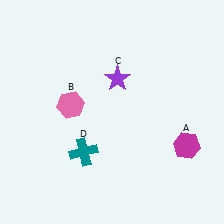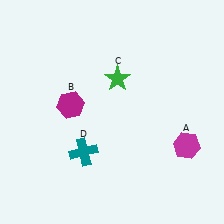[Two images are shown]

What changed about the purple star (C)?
In Image 1, C is purple. In Image 2, it changed to green.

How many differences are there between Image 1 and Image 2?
There are 2 differences between the two images.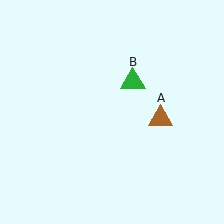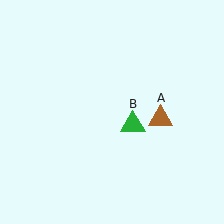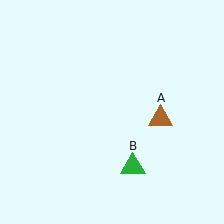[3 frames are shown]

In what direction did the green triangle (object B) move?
The green triangle (object B) moved down.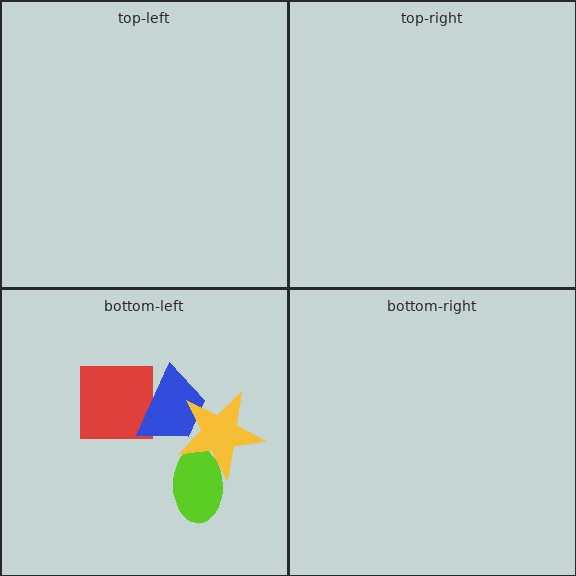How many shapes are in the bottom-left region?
4.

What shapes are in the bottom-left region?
The red square, the lime ellipse, the blue trapezoid, the yellow star.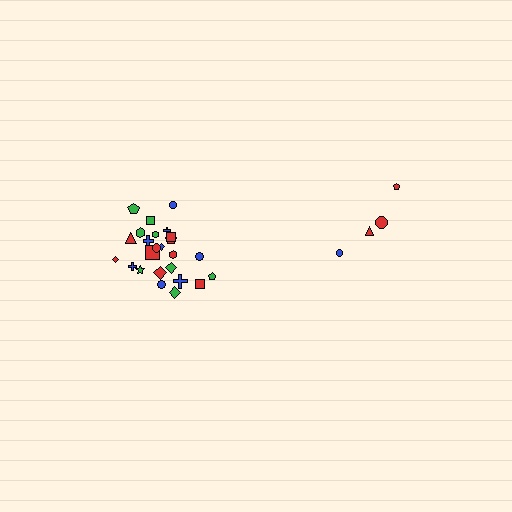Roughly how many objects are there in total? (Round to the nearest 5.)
Roughly 30 objects in total.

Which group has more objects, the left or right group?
The left group.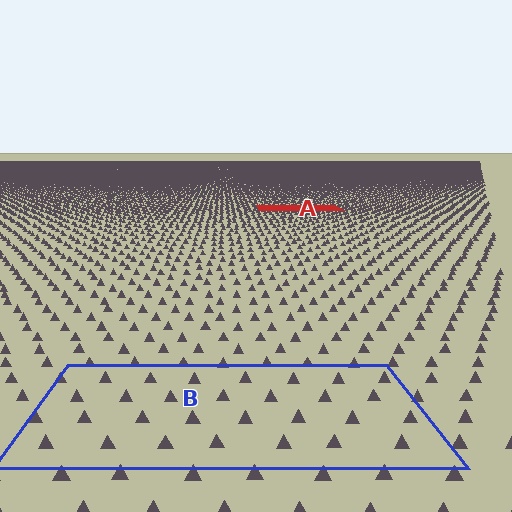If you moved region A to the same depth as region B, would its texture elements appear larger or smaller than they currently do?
They would appear larger. At a closer depth, the same texture elements are projected at a bigger on-screen size.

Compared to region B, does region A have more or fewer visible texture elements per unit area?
Region A has more texture elements per unit area — they are packed more densely because it is farther away.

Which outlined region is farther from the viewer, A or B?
Region A is farther from the viewer — the texture elements inside it appear smaller and more densely packed.